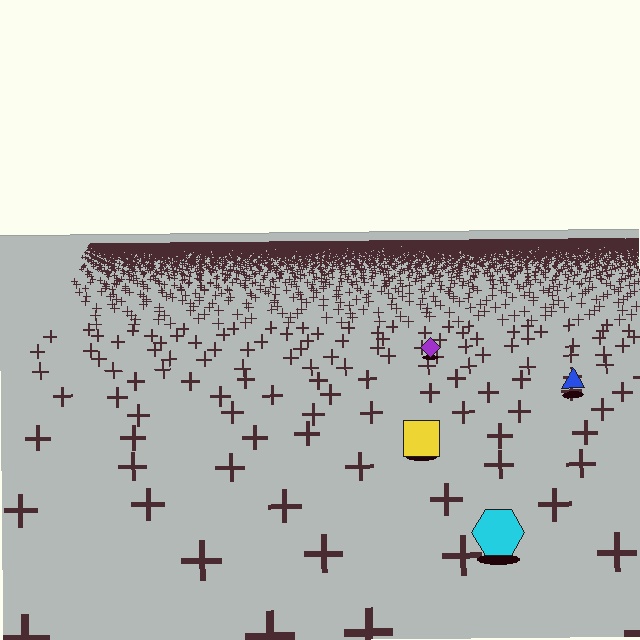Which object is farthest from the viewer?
The purple diamond is farthest from the viewer. It appears smaller and the ground texture around it is denser.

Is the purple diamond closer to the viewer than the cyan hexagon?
No. The cyan hexagon is closer — you can tell from the texture gradient: the ground texture is coarser near it.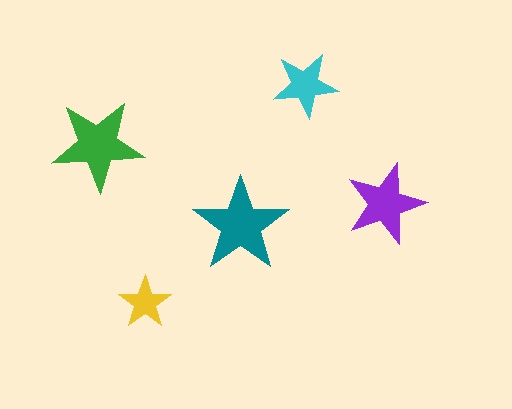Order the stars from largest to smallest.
the teal one, the green one, the purple one, the cyan one, the yellow one.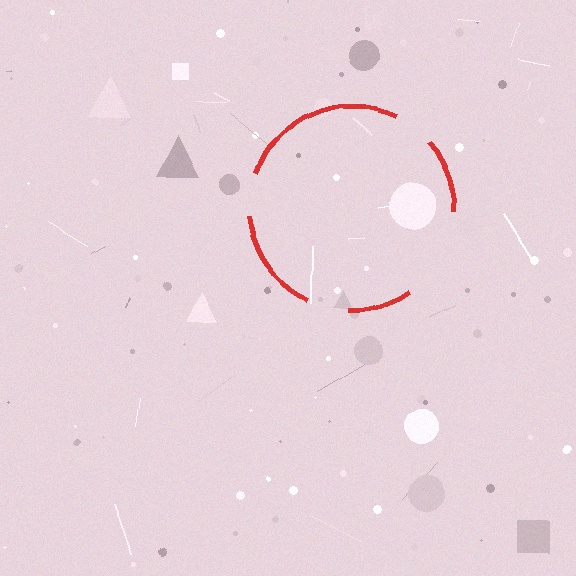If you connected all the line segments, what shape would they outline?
They would outline a circle.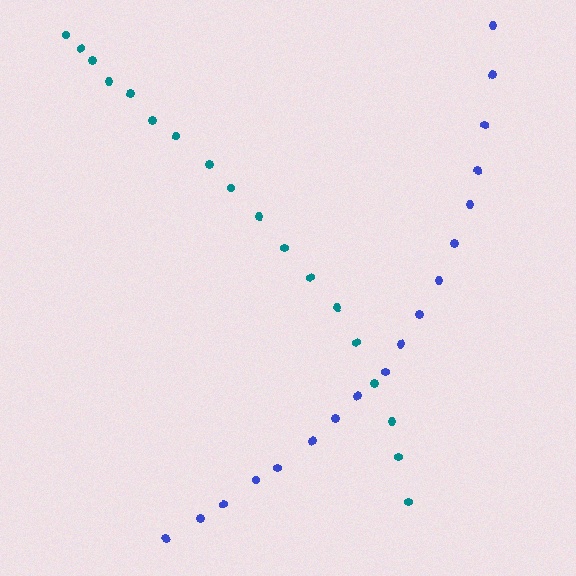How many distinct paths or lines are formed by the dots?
There are 2 distinct paths.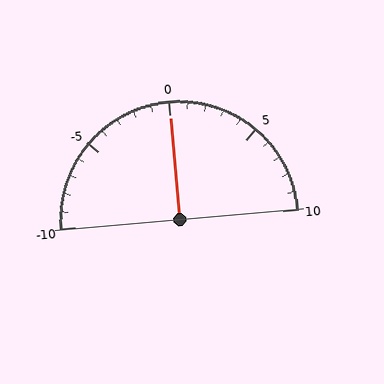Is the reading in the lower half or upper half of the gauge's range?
The reading is in the upper half of the range (-10 to 10).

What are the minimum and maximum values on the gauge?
The gauge ranges from -10 to 10.